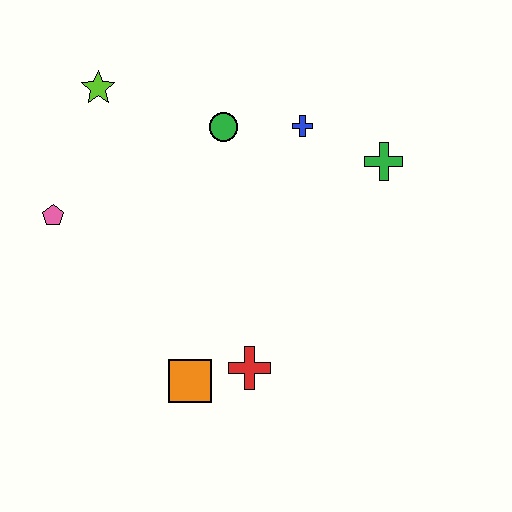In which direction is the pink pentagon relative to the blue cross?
The pink pentagon is to the left of the blue cross.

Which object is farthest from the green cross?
The pink pentagon is farthest from the green cross.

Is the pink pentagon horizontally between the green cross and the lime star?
No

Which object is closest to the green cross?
The blue cross is closest to the green cross.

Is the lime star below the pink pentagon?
No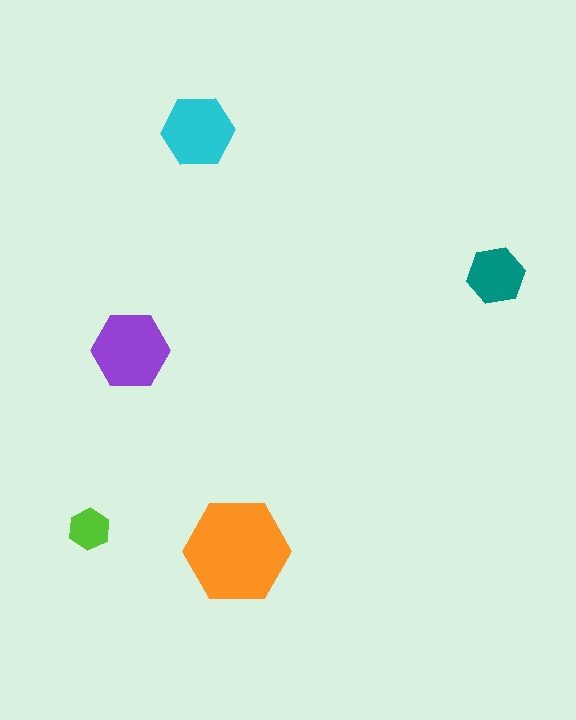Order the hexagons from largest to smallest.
the orange one, the purple one, the cyan one, the teal one, the lime one.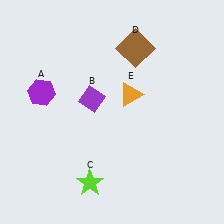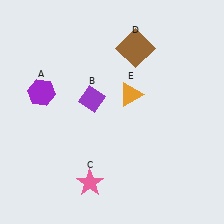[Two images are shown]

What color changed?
The star (C) changed from lime in Image 1 to pink in Image 2.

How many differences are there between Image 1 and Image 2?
There is 1 difference between the two images.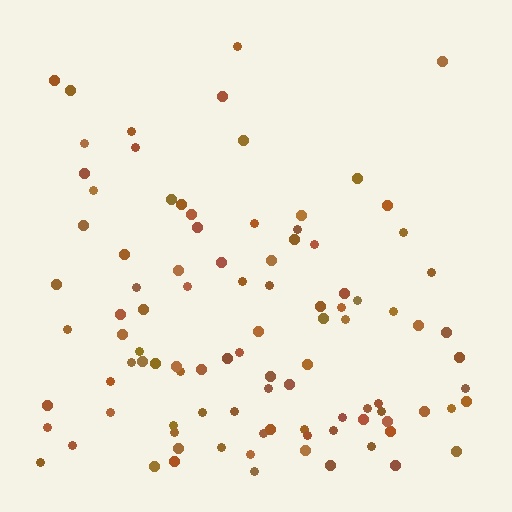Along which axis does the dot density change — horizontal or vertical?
Vertical.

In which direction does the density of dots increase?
From top to bottom, with the bottom side densest.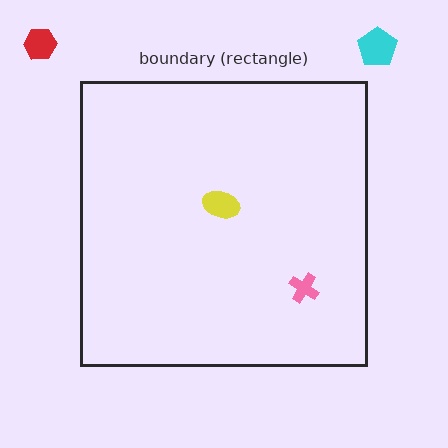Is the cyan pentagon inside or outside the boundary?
Outside.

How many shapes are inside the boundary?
2 inside, 2 outside.